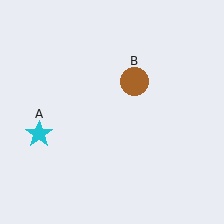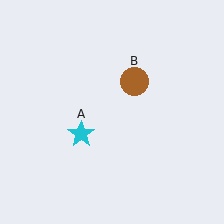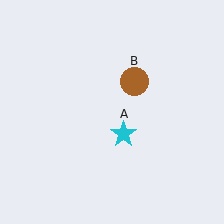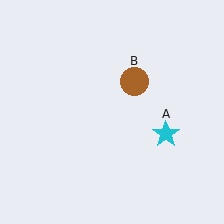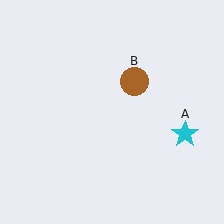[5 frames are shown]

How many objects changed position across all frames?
1 object changed position: cyan star (object A).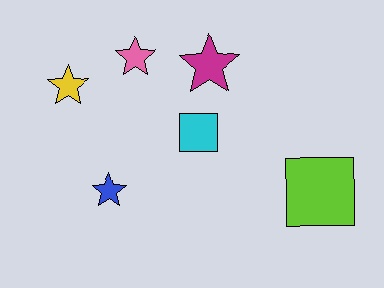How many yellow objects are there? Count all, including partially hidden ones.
There is 1 yellow object.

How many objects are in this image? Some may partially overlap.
There are 6 objects.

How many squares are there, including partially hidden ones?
There are 2 squares.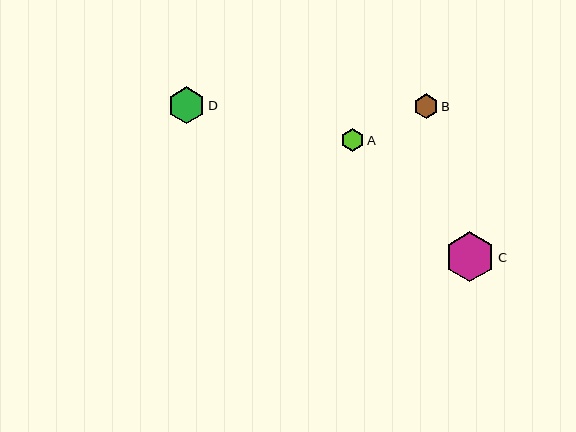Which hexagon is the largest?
Hexagon C is the largest with a size of approximately 50 pixels.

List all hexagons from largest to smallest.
From largest to smallest: C, D, B, A.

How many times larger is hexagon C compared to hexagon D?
Hexagon C is approximately 1.3 times the size of hexagon D.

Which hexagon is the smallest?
Hexagon A is the smallest with a size of approximately 23 pixels.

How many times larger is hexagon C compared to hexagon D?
Hexagon C is approximately 1.3 times the size of hexagon D.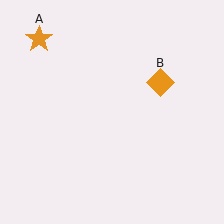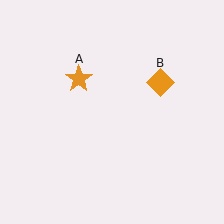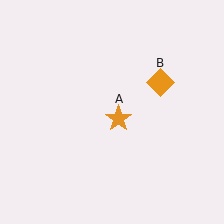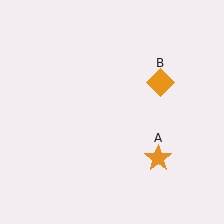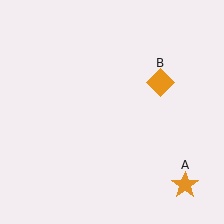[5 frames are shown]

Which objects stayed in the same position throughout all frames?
Orange diamond (object B) remained stationary.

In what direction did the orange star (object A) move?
The orange star (object A) moved down and to the right.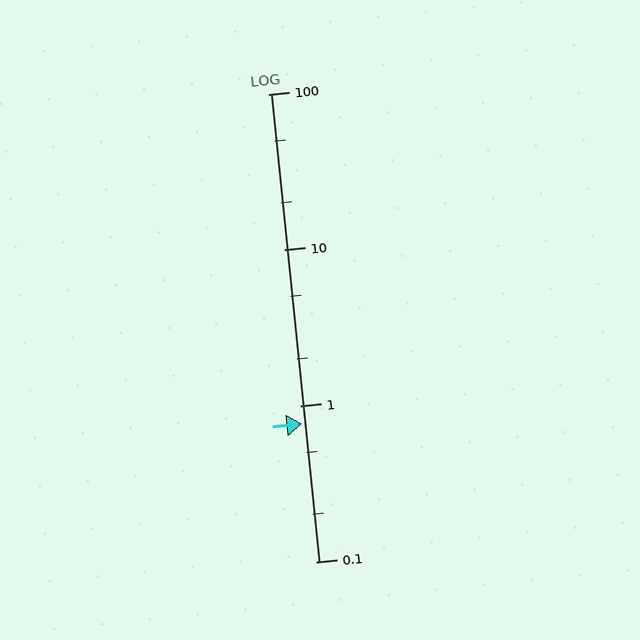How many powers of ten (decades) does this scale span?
The scale spans 3 decades, from 0.1 to 100.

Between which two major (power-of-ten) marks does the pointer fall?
The pointer is between 0.1 and 1.